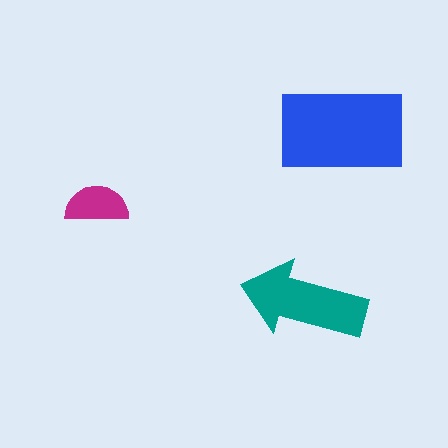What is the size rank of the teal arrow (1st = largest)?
2nd.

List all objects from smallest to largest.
The magenta semicircle, the teal arrow, the blue rectangle.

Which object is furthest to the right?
The blue rectangle is rightmost.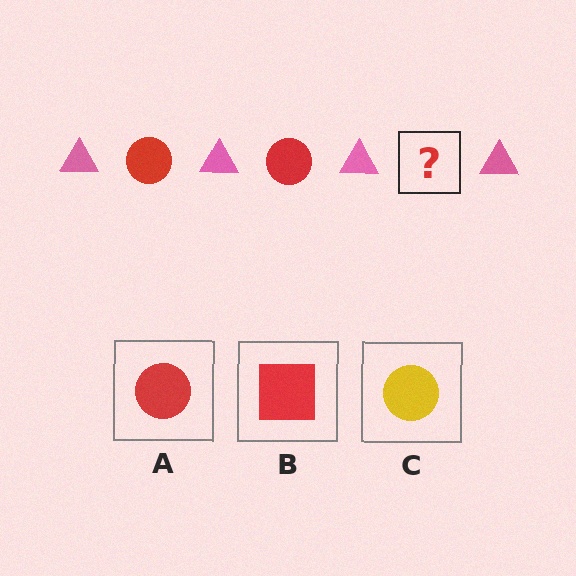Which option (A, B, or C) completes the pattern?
A.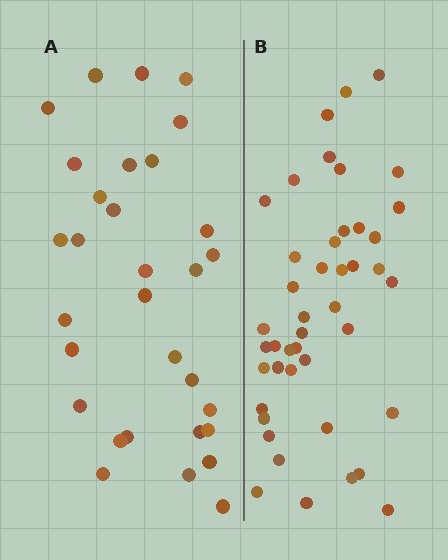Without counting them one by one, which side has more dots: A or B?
Region B (the right region) has more dots.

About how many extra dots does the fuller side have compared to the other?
Region B has approximately 15 more dots than region A.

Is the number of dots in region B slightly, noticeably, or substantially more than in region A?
Region B has noticeably more, but not dramatically so. The ratio is roughly 1.4 to 1.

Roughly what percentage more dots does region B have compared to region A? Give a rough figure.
About 40% more.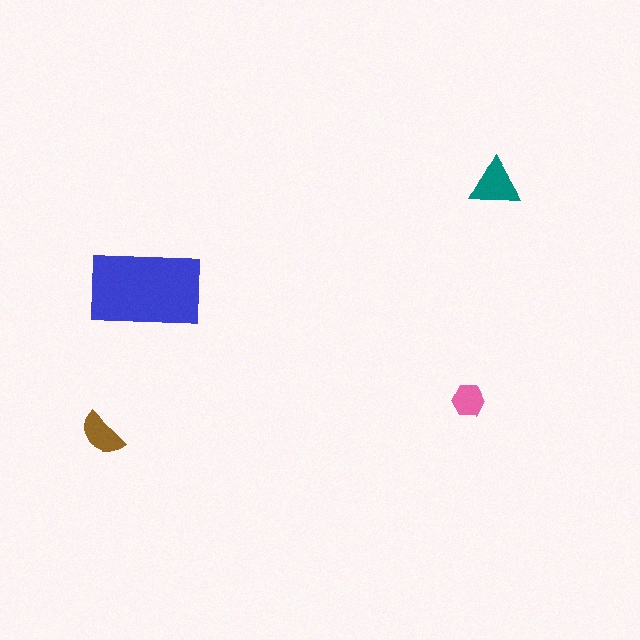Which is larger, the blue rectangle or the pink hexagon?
The blue rectangle.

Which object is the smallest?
The pink hexagon.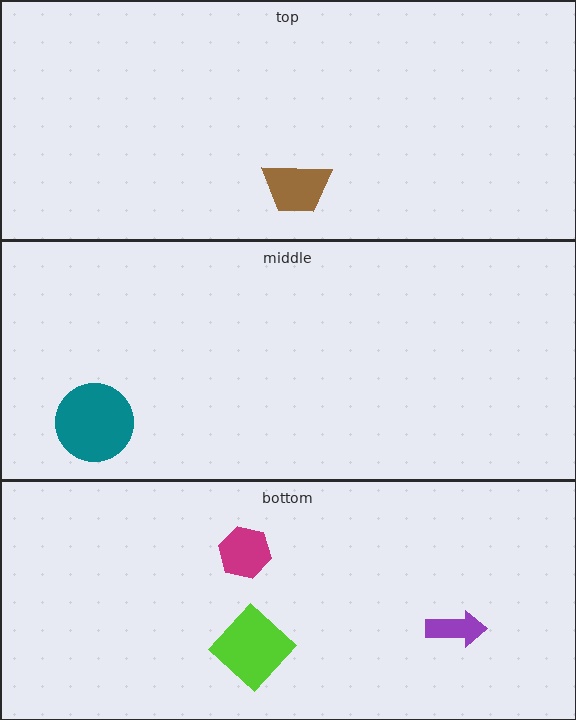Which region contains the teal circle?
The middle region.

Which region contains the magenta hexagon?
The bottom region.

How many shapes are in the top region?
1.